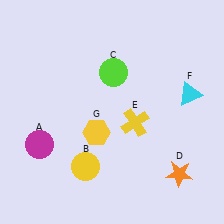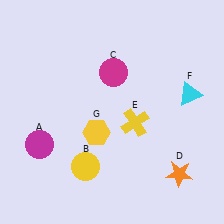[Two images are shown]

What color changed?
The circle (C) changed from lime in Image 1 to magenta in Image 2.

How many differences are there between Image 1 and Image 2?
There is 1 difference between the two images.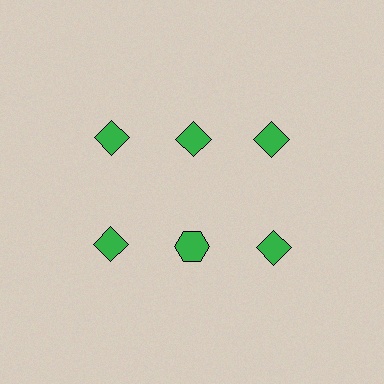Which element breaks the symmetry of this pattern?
The green hexagon in the second row, second from left column breaks the symmetry. All other shapes are green diamonds.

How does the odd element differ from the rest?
It has a different shape: hexagon instead of diamond.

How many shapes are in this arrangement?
There are 6 shapes arranged in a grid pattern.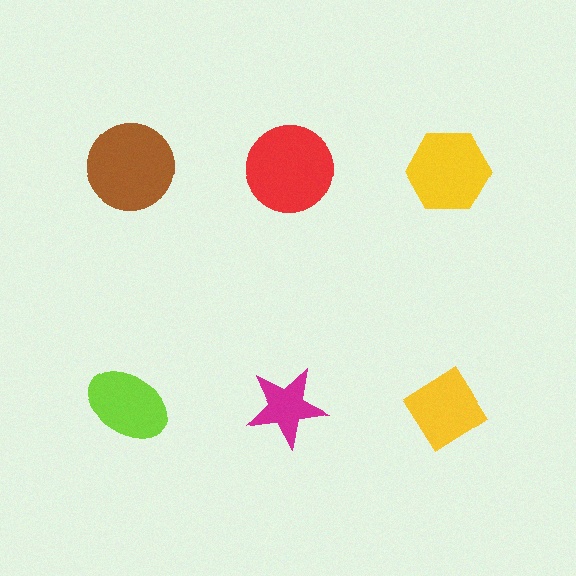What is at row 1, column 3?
A yellow hexagon.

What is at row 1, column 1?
A brown circle.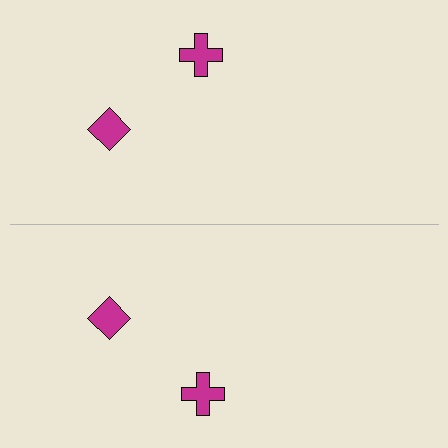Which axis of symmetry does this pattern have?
The pattern has a horizontal axis of symmetry running through the center of the image.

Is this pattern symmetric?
Yes, this pattern has bilateral (reflection) symmetry.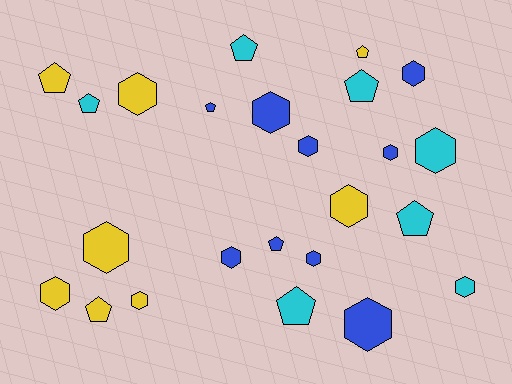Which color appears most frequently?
Blue, with 9 objects.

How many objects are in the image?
There are 24 objects.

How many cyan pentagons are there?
There are 5 cyan pentagons.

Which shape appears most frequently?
Hexagon, with 14 objects.